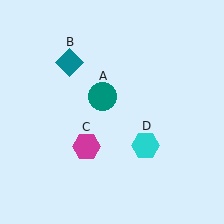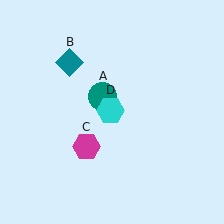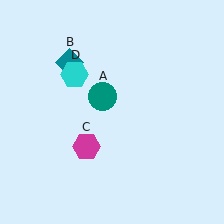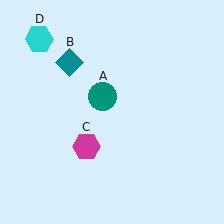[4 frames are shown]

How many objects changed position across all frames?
1 object changed position: cyan hexagon (object D).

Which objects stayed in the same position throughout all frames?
Teal circle (object A) and teal diamond (object B) and magenta hexagon (object C) remained stationary.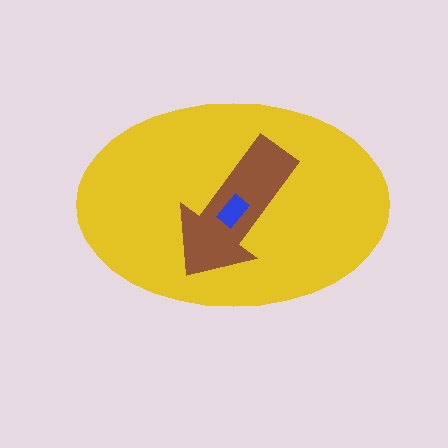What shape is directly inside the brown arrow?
The blue rectangle.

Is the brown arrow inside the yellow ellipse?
Yes.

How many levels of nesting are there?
3.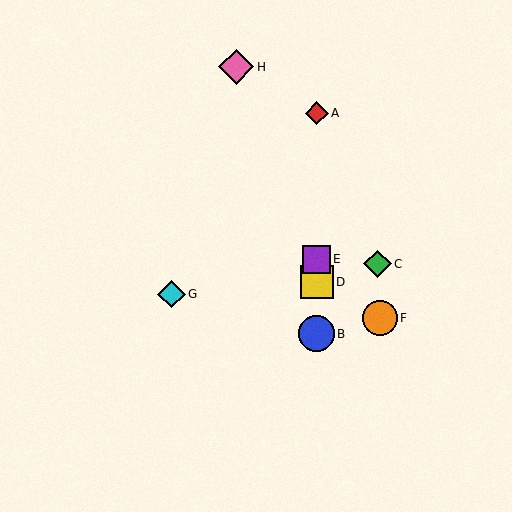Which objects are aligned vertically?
Objects A, B, D, E are aligned vertically.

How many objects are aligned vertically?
4 objects (A, B, D, E) are aligned vertically.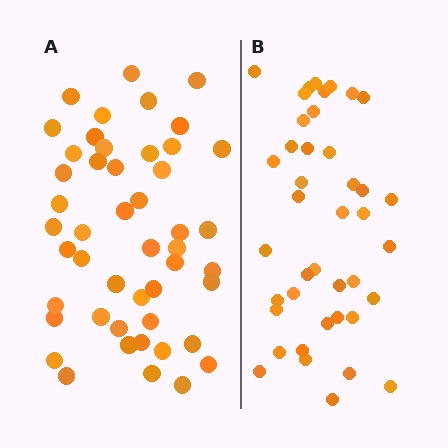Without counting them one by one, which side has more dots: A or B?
Region A (the left region) has more dots.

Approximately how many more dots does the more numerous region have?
Region A has roughly 8 or so more dots than region B.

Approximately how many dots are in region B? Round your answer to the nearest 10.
About 40 dots. (The exact count is 41, which rounds to 40.)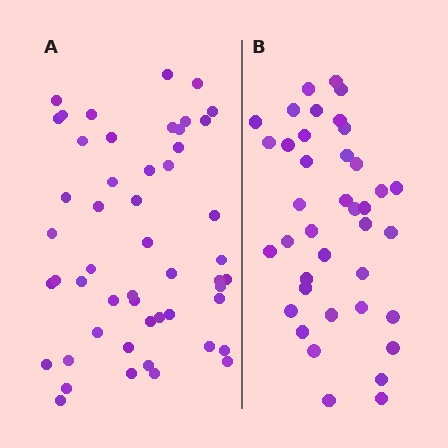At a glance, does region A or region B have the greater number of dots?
Region A (the left region) has more dots.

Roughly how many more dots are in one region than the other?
Region A has roughly 12 or so more dots than region B.